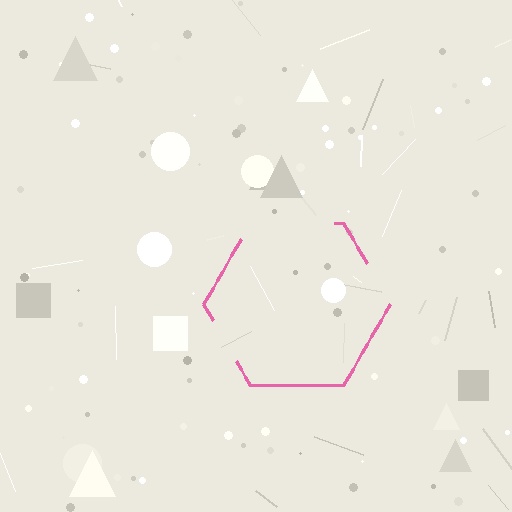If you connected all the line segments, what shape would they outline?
They would outline a hexagon.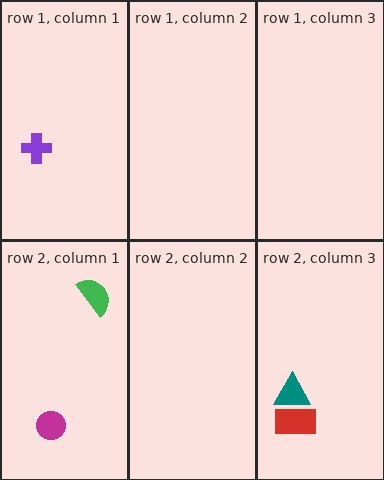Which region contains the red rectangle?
The row 2, column 3 region.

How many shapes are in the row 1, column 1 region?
1.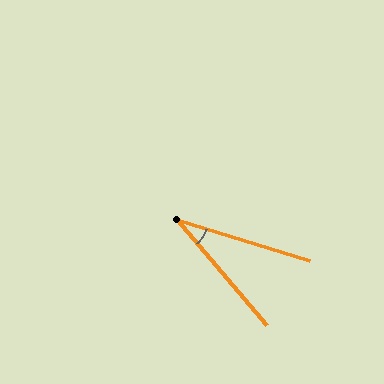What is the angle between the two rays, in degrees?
Approximately 33 degrees.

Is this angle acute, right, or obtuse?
It is acute.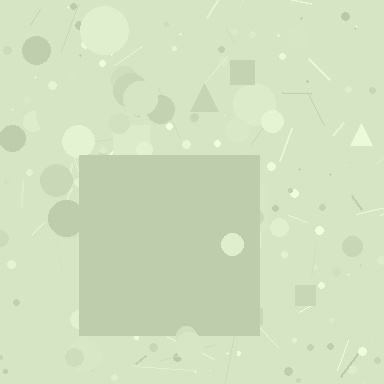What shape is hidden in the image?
A square is hidden in the image.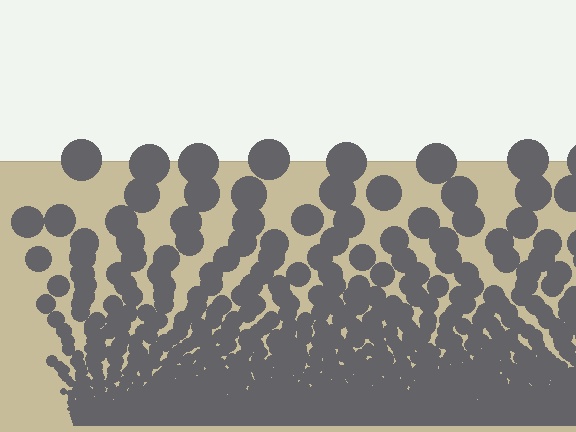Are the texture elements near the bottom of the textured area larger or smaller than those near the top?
Smaller. The gradient is inverted — elements near the bottom are smaller and denser.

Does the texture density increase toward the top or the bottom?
Density increases toward the bottom.